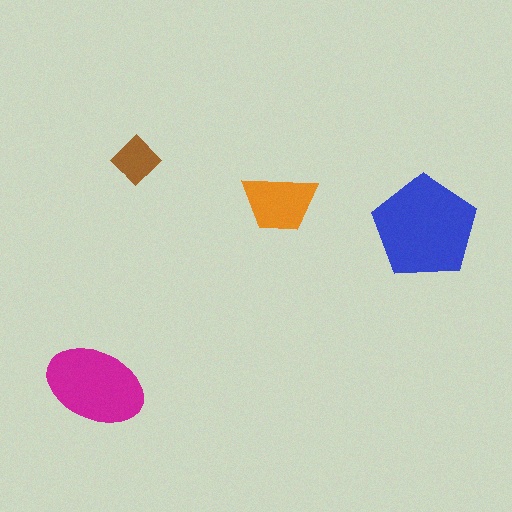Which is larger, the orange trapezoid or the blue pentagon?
The blue pentagon.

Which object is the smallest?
The brown diamond.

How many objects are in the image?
There are 4 objects in the image.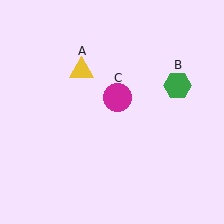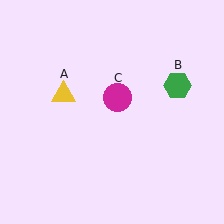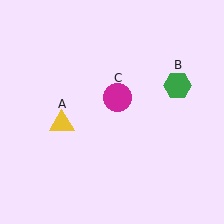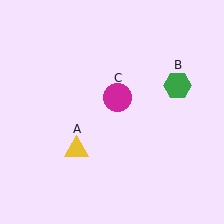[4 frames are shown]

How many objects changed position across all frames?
1 object changed position: yellow triangle (object A).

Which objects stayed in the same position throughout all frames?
Green hexagon (object B) and magenta circle (object C) remained stationary.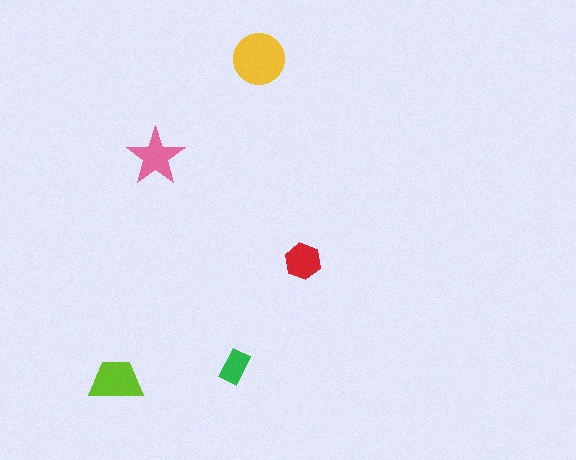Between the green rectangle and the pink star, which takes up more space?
The pink star.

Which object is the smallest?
The green rectangle.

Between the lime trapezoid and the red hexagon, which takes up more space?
The lime trapezoid.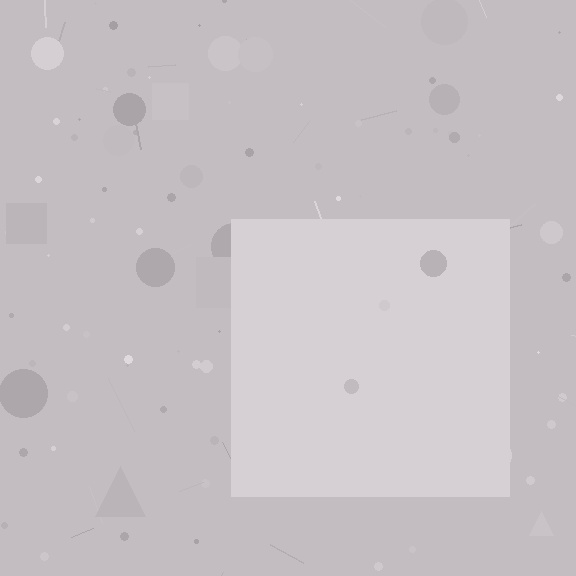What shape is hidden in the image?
A square is hidden in the image.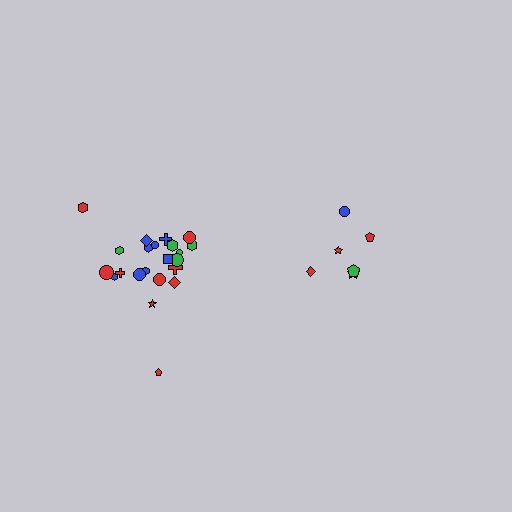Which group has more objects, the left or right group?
The left group.